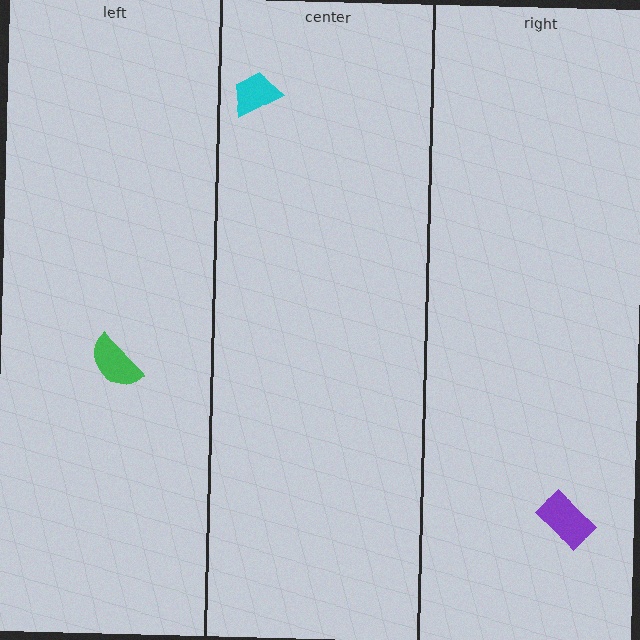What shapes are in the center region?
The cyan trapezoid.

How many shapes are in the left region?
1.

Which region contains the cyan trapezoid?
The center region.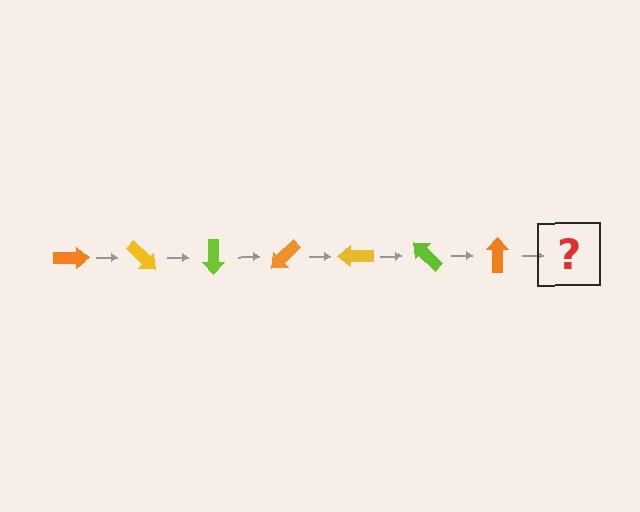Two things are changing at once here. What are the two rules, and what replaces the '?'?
The two rules are that it rotates 45 degrees each step and the color cycles through orange, yellow, and lime. The '?' should be a yellow arrow, rotated 315 degrees from the start.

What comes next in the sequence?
The next element should be a yellow arrow, rotated 315 degrees from the start.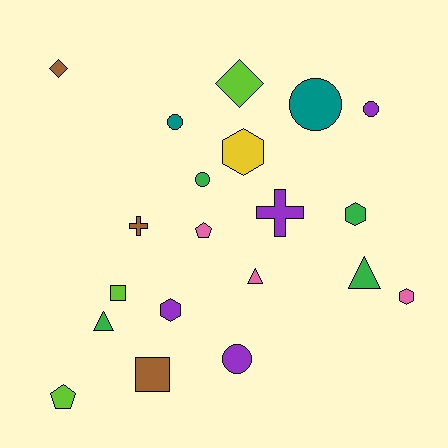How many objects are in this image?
There are 20 objects.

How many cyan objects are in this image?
There are no cyan objects.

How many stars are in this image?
There are no stars.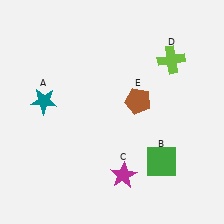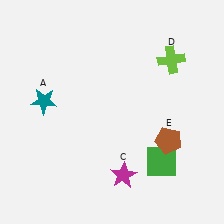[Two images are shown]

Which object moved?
The brown pentagon (E) moved down.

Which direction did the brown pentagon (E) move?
The brown pentagon (E) moved down.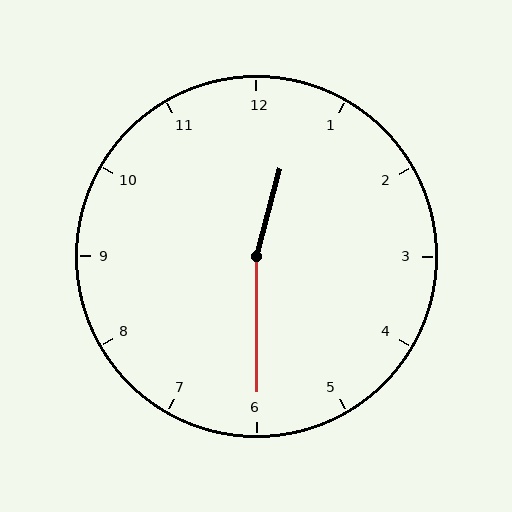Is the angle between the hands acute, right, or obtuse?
It is obtuse.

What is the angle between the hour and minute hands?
Approximately 165 degrees.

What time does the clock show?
12:30.